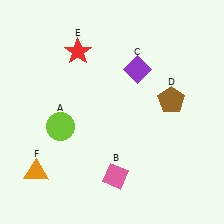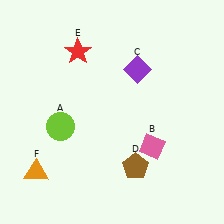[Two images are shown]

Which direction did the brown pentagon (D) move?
The brown pentagon (D) moved down.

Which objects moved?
The objects that moved are: the pink diamond (B), the brown pentagon (D).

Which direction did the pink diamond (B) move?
The pink diamond (B) moved right.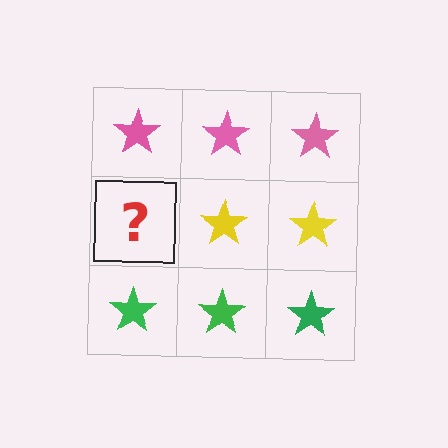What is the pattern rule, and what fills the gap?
The rule is that each row has a consistent color. The gap should be filled with a yellow star.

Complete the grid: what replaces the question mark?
The question mark should be replaced with a yellow star.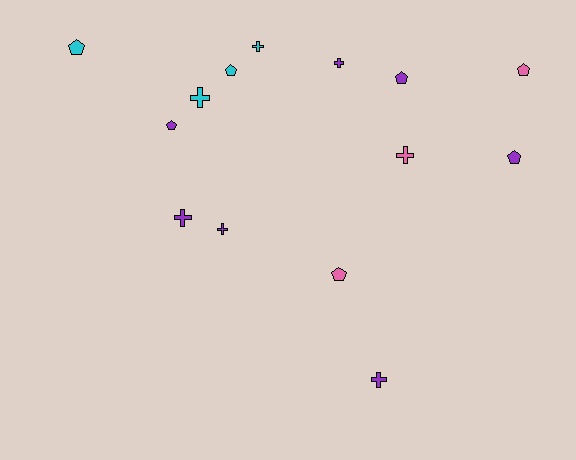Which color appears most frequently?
Purple, with 7 objects.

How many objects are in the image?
There are 14 objects.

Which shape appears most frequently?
Cross, with 7 objects.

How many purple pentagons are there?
There are 3 purple pentagons.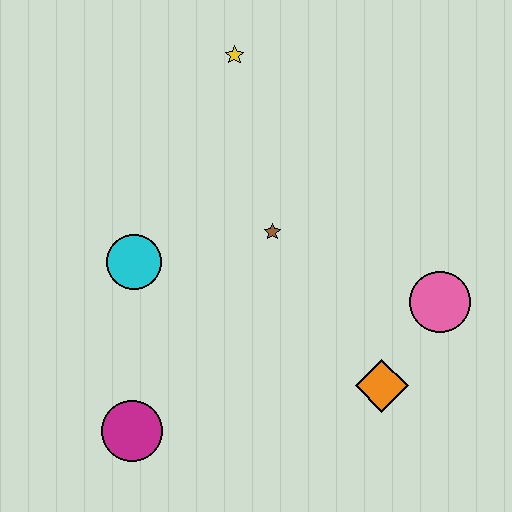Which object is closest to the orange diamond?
The pink circle is closest to the orange diamond.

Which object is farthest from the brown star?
The magenta circle is farthest from the brown star.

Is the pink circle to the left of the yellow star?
No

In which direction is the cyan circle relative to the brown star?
The cyan circle is to the left of the brown star.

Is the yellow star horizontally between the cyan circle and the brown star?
Yes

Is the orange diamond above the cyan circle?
No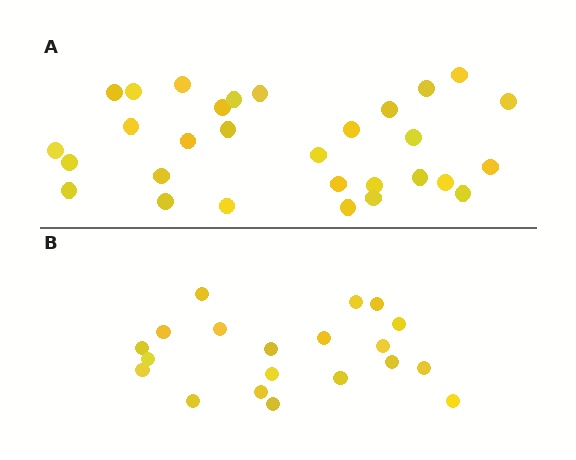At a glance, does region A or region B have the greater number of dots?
Region A (the top region) has more dots.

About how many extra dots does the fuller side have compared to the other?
Region A has roughly 10 or so more dots than region B.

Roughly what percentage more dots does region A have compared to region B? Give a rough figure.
About 50% more.